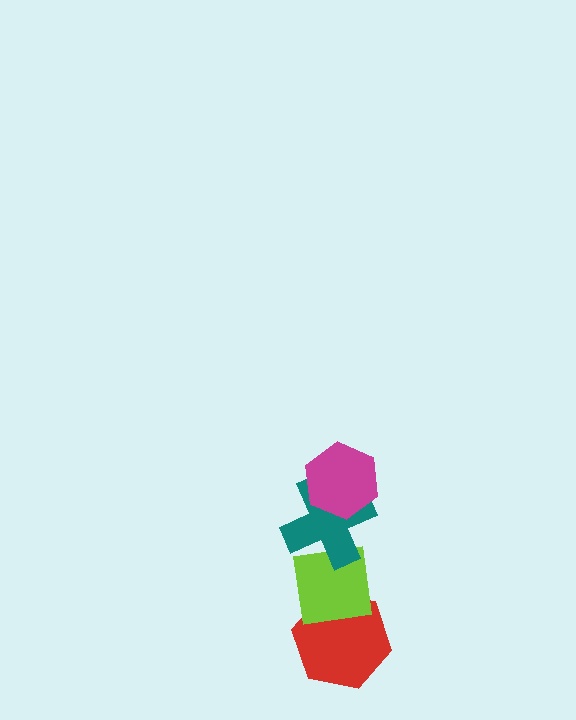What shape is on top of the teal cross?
The magenta hexagon is on top of the teal cross.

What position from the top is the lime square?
The lime square is 3rd from the top.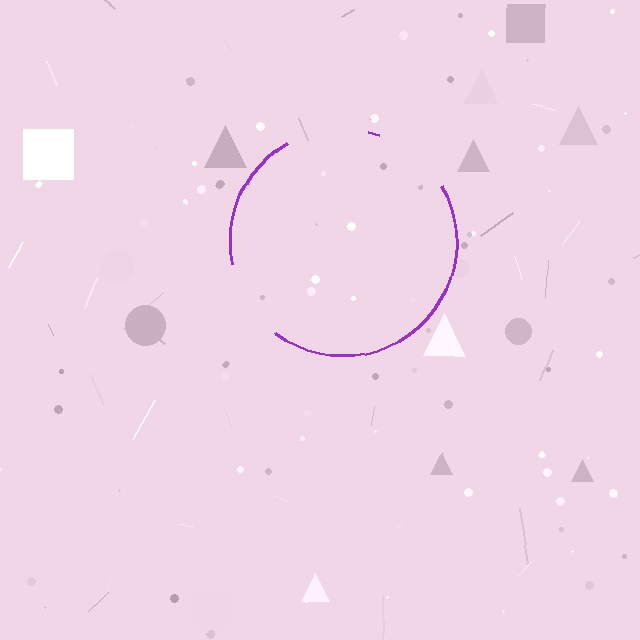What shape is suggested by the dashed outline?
The dashed outline suggests a circle.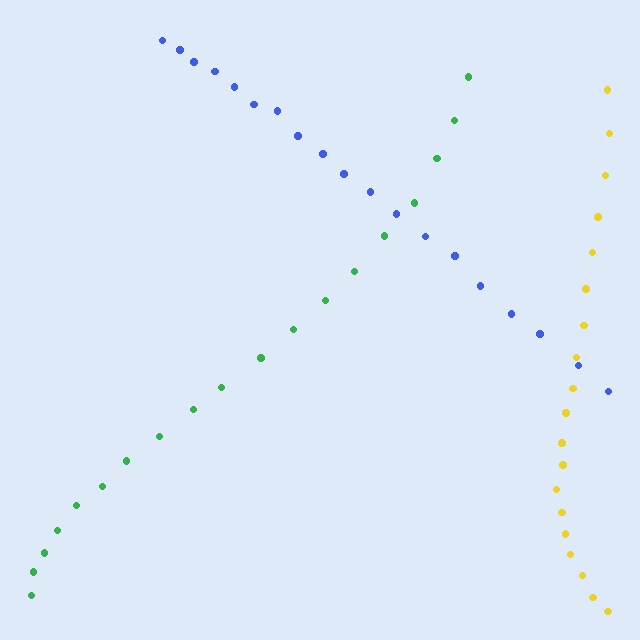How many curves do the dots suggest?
There are 3 distinct paths.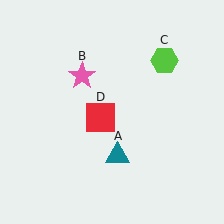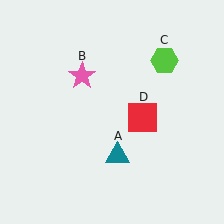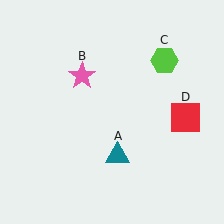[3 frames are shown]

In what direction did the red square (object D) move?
The red square (object D) moved right.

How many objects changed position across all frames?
1 object changed position: red square (object D).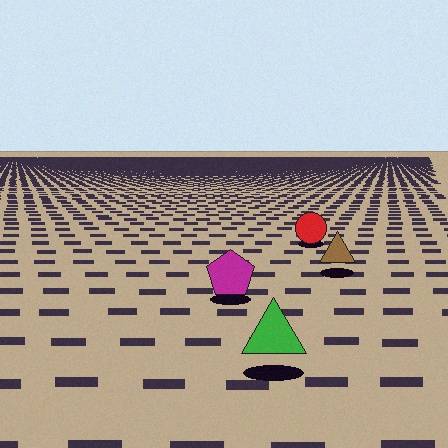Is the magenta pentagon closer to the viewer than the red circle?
Yes. The magenta pentagon is closer — you can tell from the texture gradient: the ground texture is coarser near it.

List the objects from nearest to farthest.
From nearest to farthest: the green triangle, the magenta pentagon, the brown triangle, the red circle.